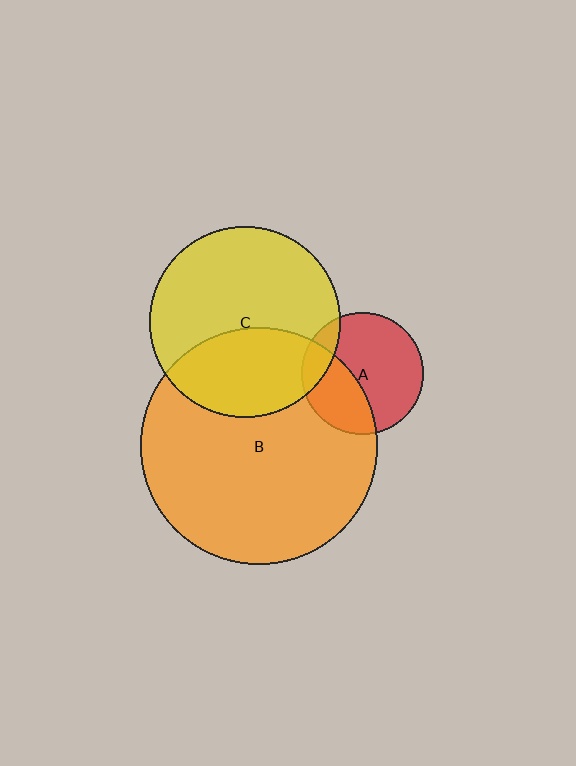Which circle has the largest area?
Circle B (orange).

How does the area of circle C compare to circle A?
Approximately 2.5 times.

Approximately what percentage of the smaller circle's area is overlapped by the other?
Approximately 15%.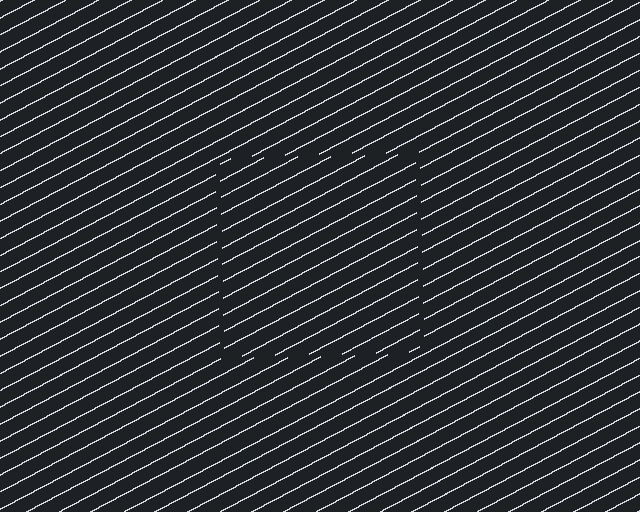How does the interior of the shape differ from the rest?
The interior of the shape contains the same grating, shifted by half a period — the contour is defined by the phase discontinuity where line-ends from the inner and outer gratings abut.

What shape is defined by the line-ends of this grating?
An illusory square. The interior of the shape contains the same grating, shifted by half a period — the contour is defined by the phase discontinuity where line-ends from the inner and outer gratings abut.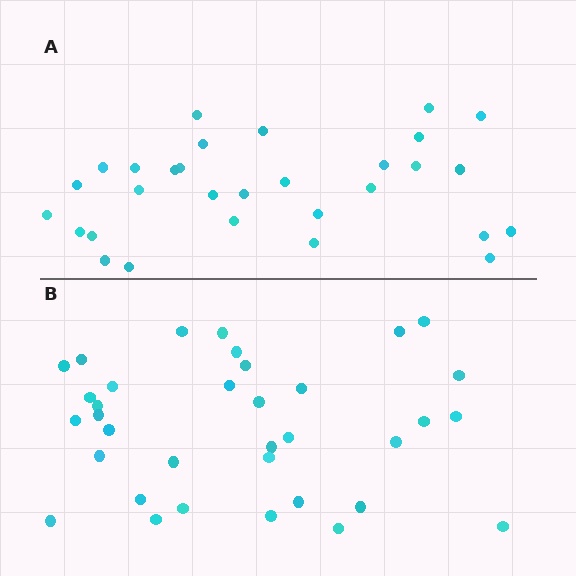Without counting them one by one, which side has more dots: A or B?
Region B (the bottom region) has more dots.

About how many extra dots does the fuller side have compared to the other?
Region B has about 5 more dots than region A.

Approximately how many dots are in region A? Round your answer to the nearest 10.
About 30 dots.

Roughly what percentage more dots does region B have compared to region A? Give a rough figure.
About 15% more.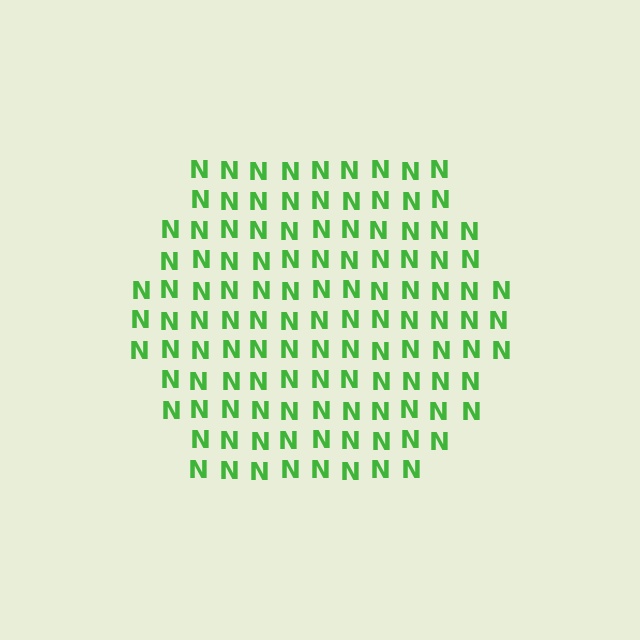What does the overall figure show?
The overall figure shows a hexagon.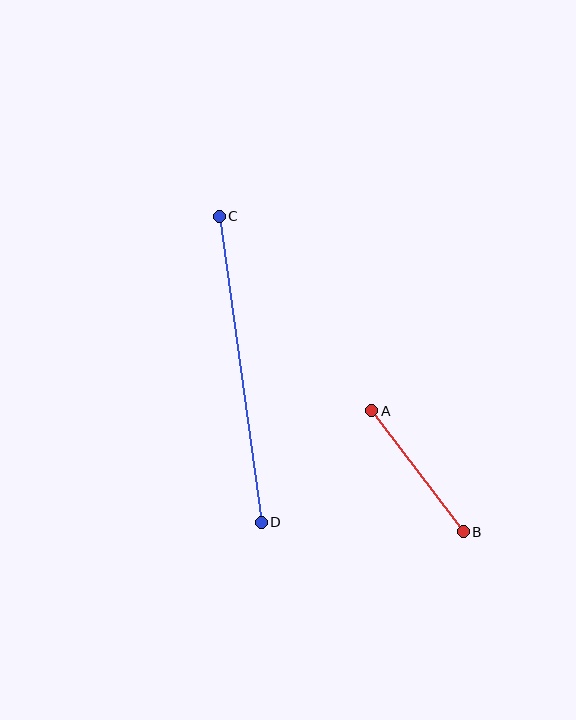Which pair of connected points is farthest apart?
Points C and D are farthest apart.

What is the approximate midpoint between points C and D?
The midpoint is at approximately (240, 369) pixels.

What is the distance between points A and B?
The distance is approximately 152 pixels.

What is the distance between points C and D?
The distance is approximately 309 pixels.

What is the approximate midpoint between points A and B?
The midpoint is at approximately (418, 471) pixels.